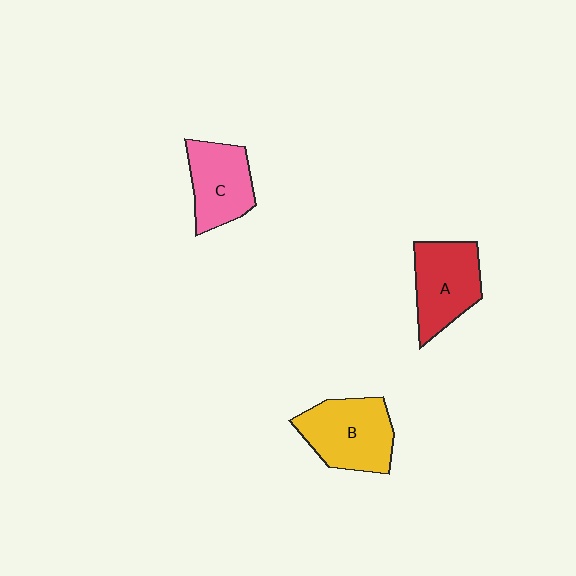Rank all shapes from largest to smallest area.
From largest to smallest: B (yellow), A (red), C (pink).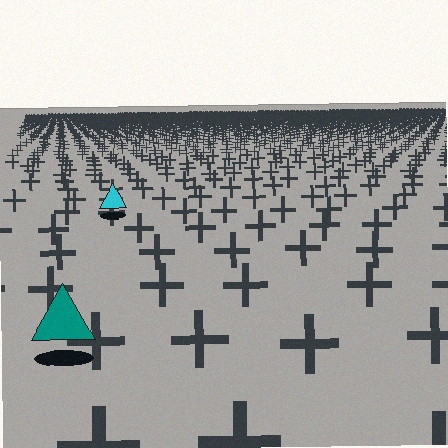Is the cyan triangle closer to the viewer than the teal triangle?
No. The teal triangle is closer — you can tell from the texture gradient: the ground texture is coarser near it.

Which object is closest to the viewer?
The teal triangle is closest. The texture marks near it are larger and more spread out.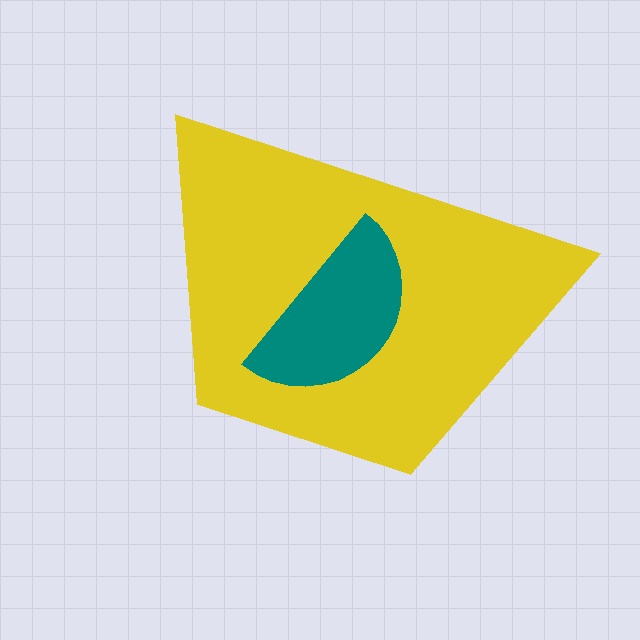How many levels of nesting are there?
2.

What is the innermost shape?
The teal semicircle.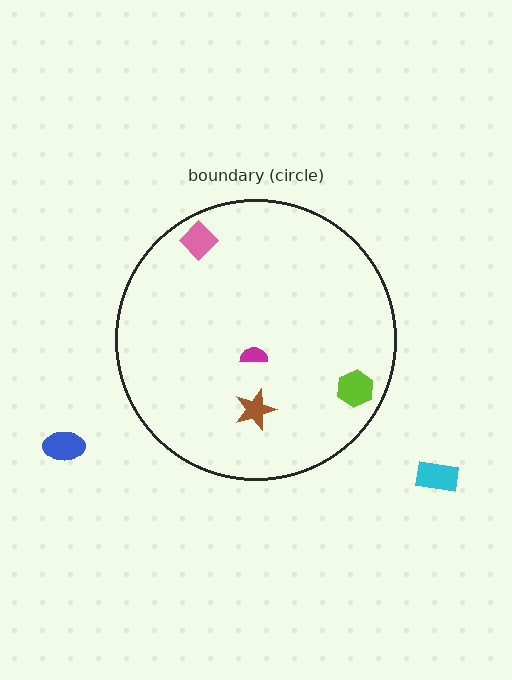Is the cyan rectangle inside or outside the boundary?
Outside.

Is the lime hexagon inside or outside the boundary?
Inside.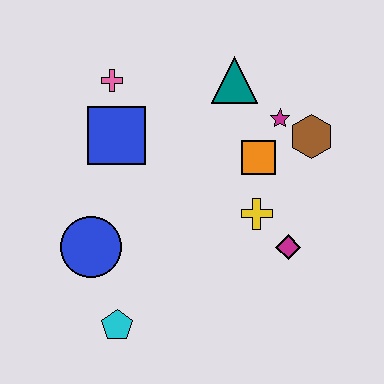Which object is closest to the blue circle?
The cyan pentagon is closest to the blue circle.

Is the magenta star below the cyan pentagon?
No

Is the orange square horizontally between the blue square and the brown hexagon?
Yes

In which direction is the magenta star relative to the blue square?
The magenta star is to the right of the blue square.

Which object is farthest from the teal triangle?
The cyan pentagon is farthest from the teal triangle.